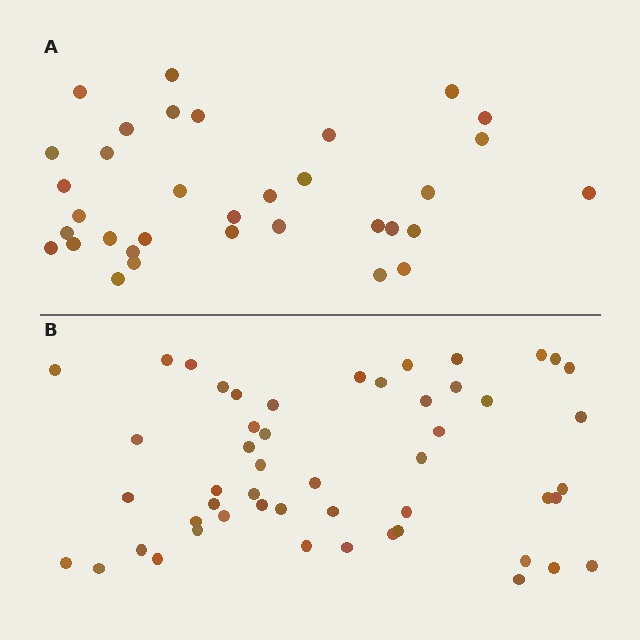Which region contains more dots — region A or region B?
Region B (the bottom region) has more dots.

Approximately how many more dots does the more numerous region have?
Region B has approximately 15 more dots than region A.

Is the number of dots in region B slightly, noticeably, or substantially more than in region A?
Region B has substantially more. The ratio is roughly 1.5 to 1.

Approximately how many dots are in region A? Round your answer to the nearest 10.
About 30 dots. (The exact count is 34, which rounds to 30.)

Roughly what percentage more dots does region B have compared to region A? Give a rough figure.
About 50% more.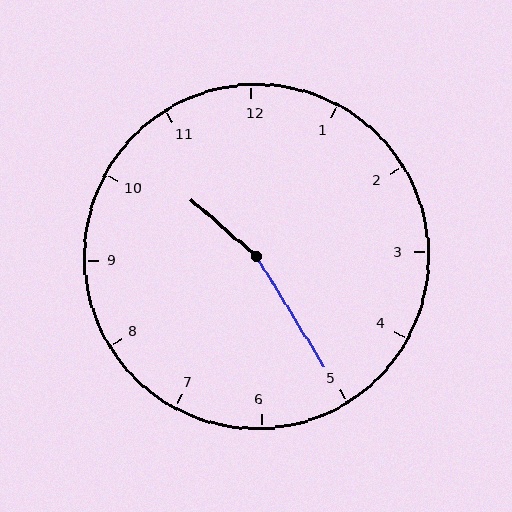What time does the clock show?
10:25.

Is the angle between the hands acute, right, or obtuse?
It is obtuse.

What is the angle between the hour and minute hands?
Approximately 162 degrees.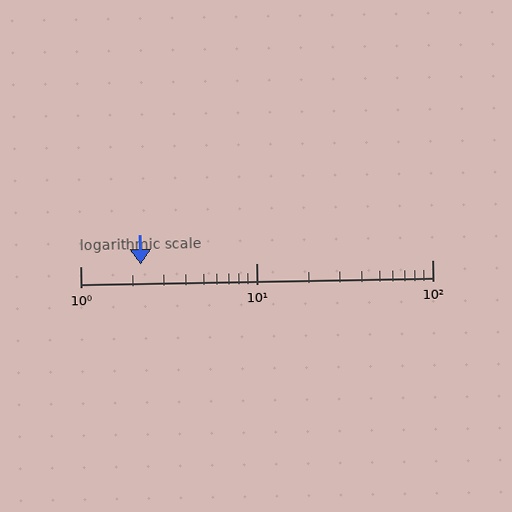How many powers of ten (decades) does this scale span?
The scale spans 2 decades, from 1 to 100.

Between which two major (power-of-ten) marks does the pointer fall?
The pointer is between 1 and 10.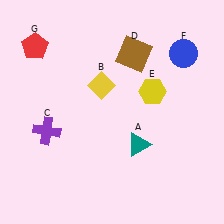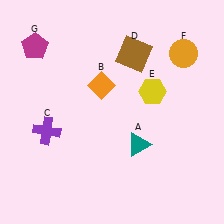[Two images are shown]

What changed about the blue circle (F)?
In Image 1, F is blue. In Image 2, it changed to orange.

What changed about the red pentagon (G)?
In Image 1, G is red. In Image 2, it changed to magenta.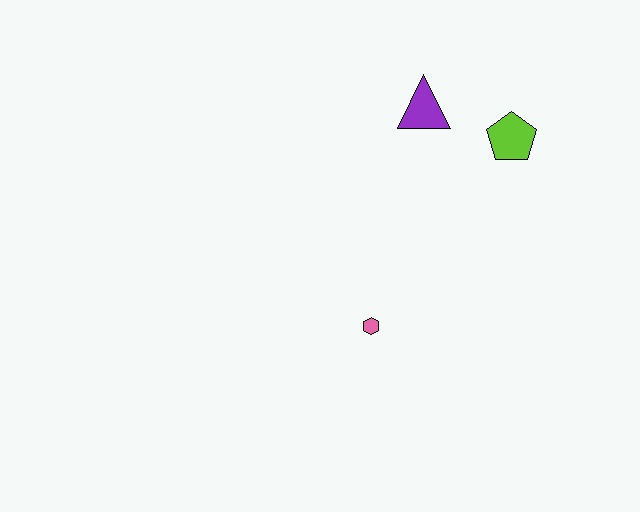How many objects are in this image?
There are 3 objects.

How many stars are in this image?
There are no stars.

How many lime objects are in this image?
There is 1 lime object.